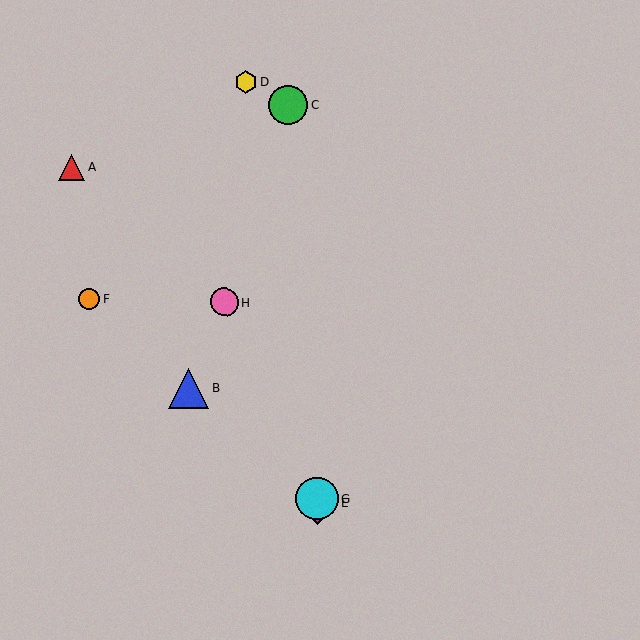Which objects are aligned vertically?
Objects E, G are aligned vertically.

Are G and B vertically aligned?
No, G is at x≈317 and B is at x≈188.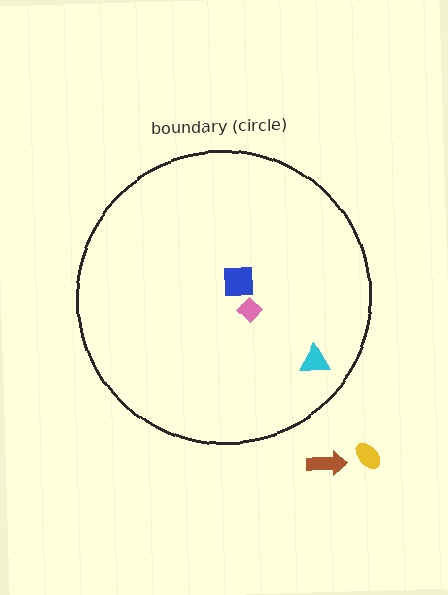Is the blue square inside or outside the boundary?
Inside.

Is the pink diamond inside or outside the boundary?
Inside.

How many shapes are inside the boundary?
3 inside, 2 outside.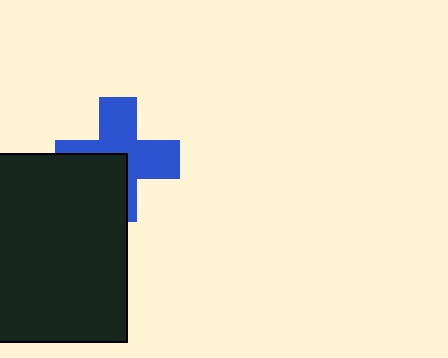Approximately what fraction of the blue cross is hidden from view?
Roughly 37% of the blue cross is hidden behind the black rectangle.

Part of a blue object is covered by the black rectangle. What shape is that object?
It is a cross.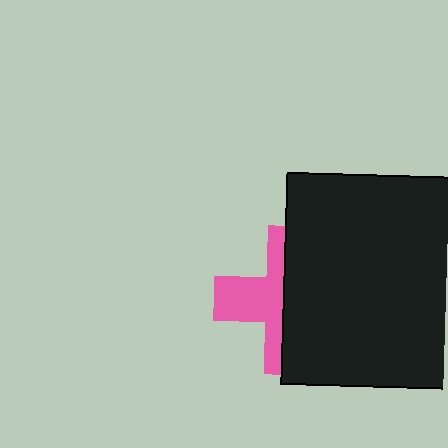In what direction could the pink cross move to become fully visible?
The pink cross could move left. That would shift it out from behind the black rectangle entirely.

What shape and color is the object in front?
The object in front is a black rectangle.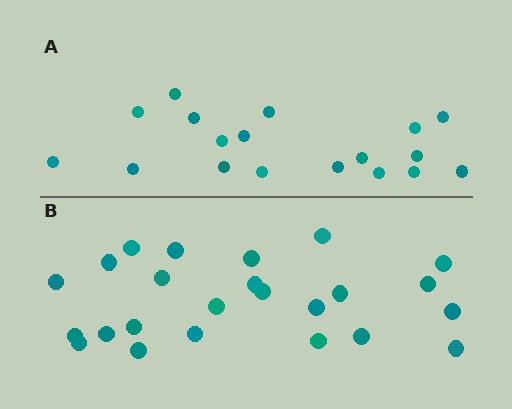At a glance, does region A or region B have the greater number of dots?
Region B (the bottom region) has more dots.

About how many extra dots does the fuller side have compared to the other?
Region B has about 6 more dots than region A.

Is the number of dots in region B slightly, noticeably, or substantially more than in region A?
Region B has noticeably more, but not dramatically so. The ratio is roughly 1.3 to 1.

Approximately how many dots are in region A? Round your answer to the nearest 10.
About 20 dots. (The exact count is 18, which rounds to 20.)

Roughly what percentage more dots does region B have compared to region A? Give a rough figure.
About 35% more.